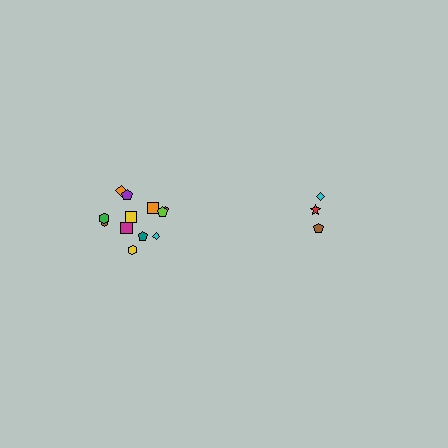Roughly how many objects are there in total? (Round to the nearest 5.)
Roughly 15 objects in total.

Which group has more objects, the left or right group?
The left group.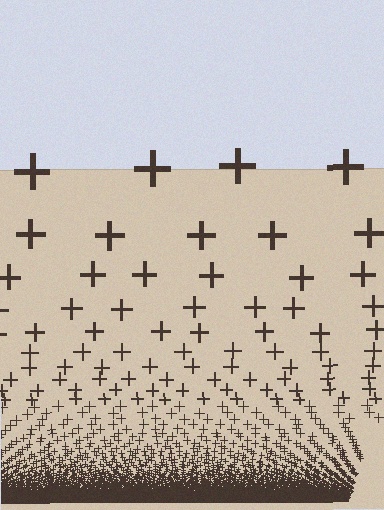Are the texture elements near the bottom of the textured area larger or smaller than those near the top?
Smaller. The gradient is inverted — elements near the bottom are smaller and denser.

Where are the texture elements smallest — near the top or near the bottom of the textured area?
Near the bottom.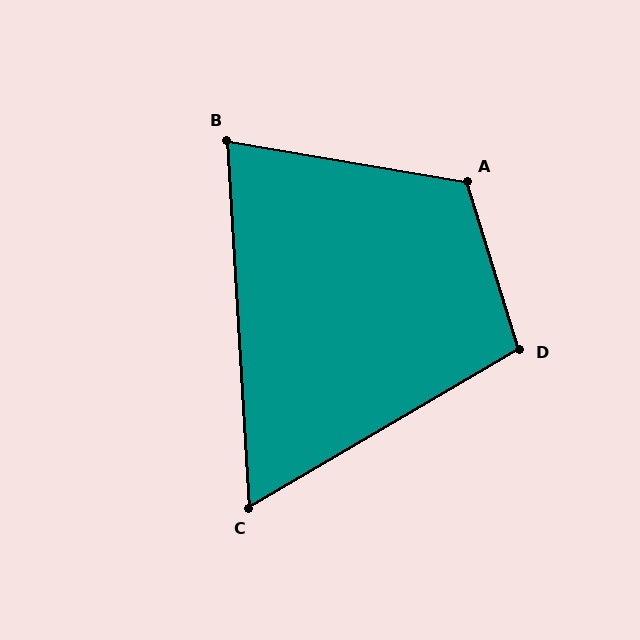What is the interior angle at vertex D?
Approximately 103 degrees (obtuse).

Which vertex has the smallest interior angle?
C, at approximately 63 degrees.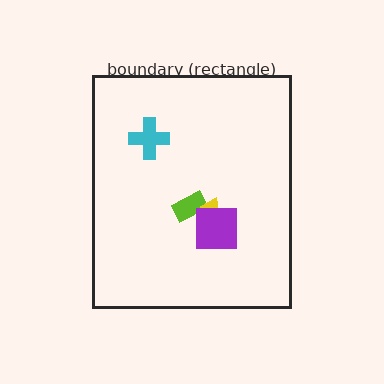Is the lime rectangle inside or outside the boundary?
Inside.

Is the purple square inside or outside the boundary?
Inside.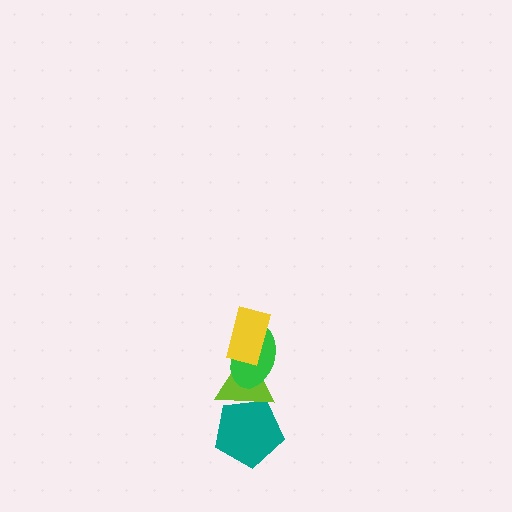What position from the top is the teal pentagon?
The teal pentagon is 4th from the top.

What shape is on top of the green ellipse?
The yellow rectangle is on top of the green ellipse.